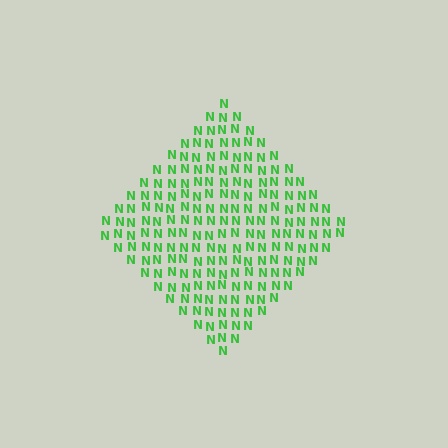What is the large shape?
The large shape is a diamond.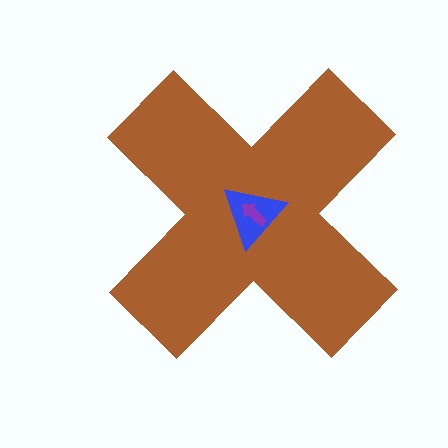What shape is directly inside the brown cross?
The blue triangle.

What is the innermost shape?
The purple arrow.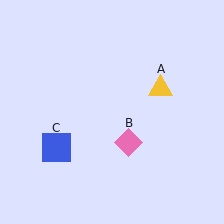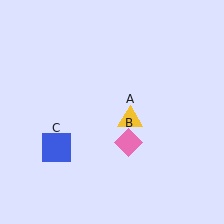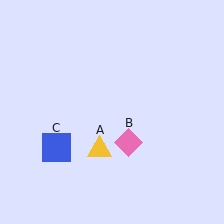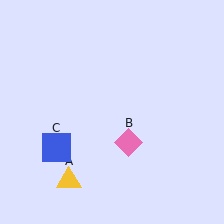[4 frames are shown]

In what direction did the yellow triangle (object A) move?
The yellow triangle (object A) moved down and to the left.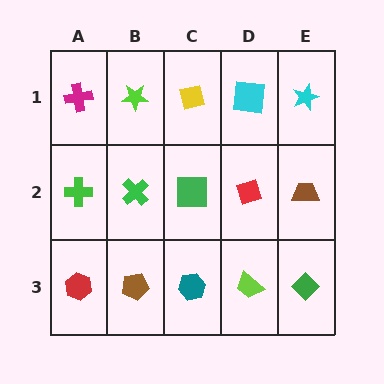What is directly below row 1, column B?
A green cross.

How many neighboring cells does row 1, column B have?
3.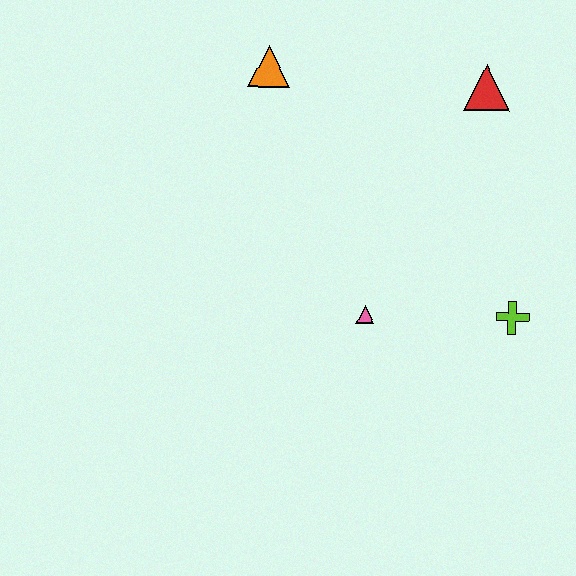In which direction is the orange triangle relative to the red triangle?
The orange triangle is to the left of the red triangle.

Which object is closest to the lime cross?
The pink triangle is closest to the lime cross.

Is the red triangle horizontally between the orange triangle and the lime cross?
Yes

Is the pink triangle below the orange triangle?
Yes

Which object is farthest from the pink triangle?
The orange triangle is farthest from the pink triangle.